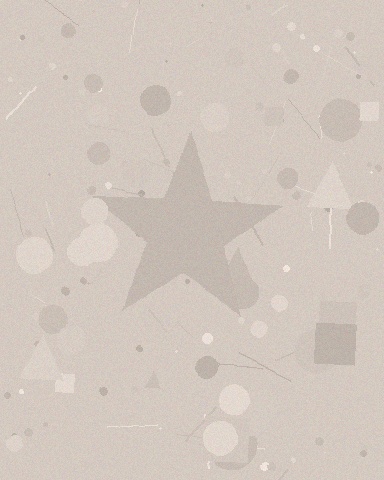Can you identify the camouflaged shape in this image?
The camouflaged shape is a star.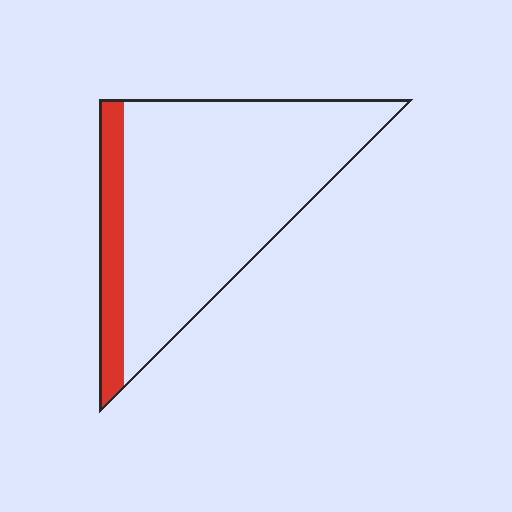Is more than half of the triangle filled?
No.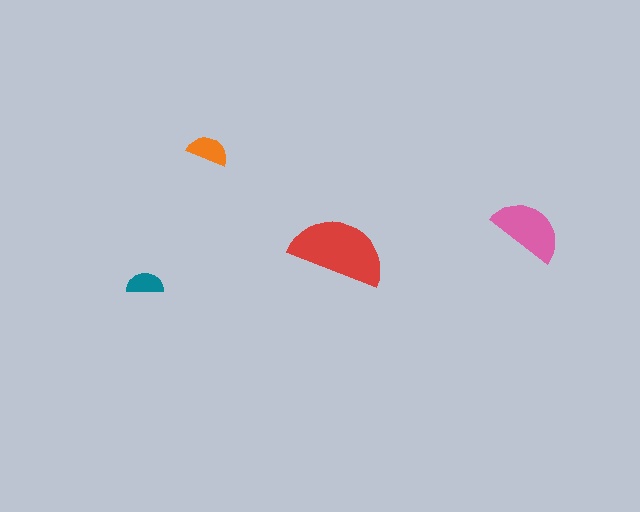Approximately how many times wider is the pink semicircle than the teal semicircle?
About 2 times wider.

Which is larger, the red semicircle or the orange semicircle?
The red one.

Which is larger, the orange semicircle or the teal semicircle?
The orange one.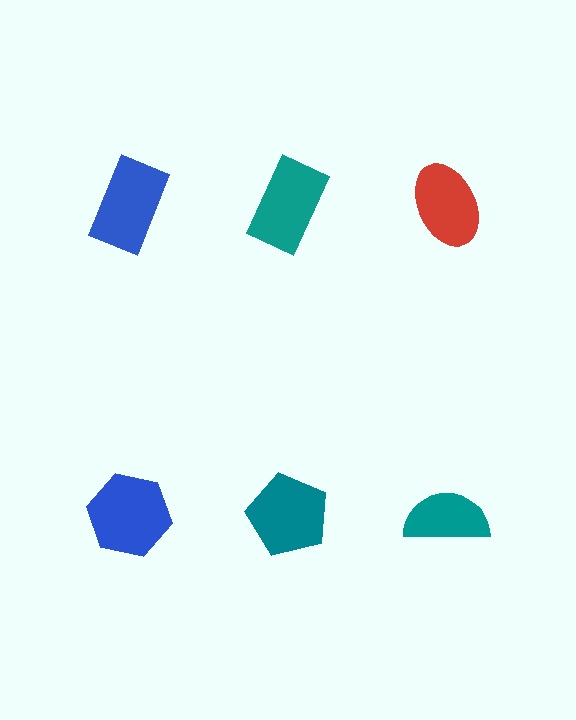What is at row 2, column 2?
A teal pentagon.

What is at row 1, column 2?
A teal rectangle.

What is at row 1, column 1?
A blue rectangle.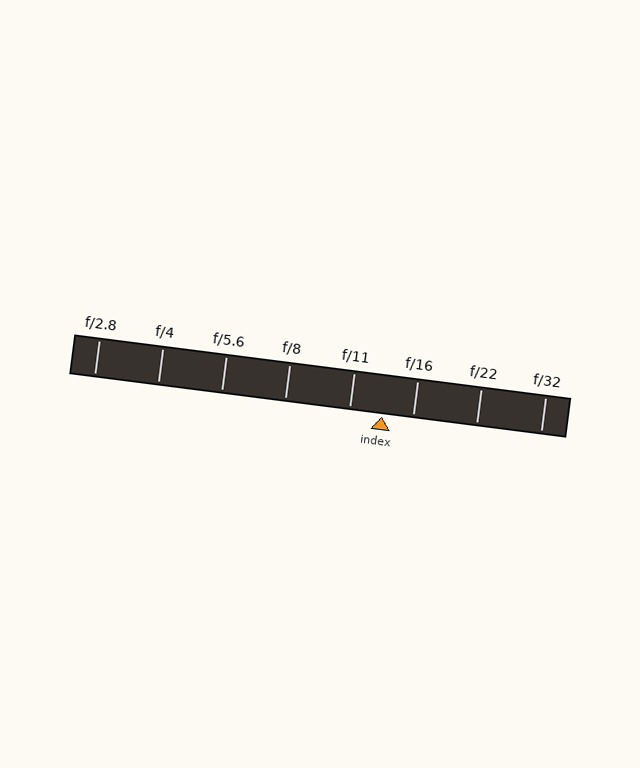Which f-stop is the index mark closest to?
The index mark is closest to f/16.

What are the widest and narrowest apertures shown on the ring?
The widest aperture shown is f/2.8 and the narrowest is f/32.